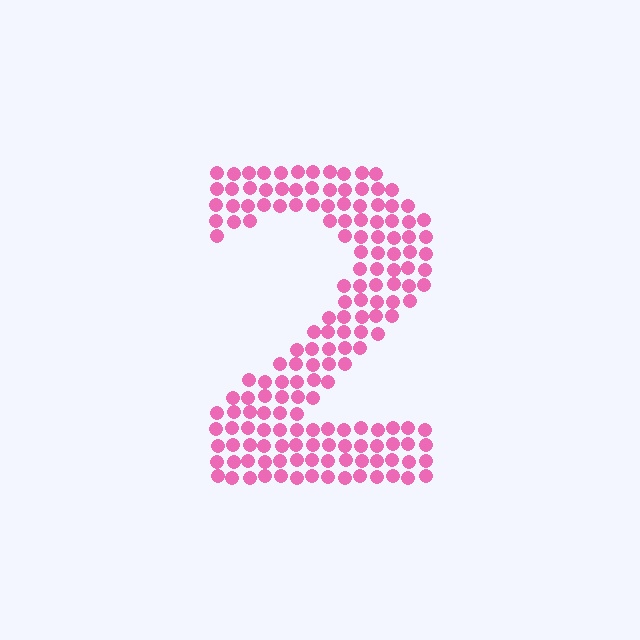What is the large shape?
The large shape is the digit 2.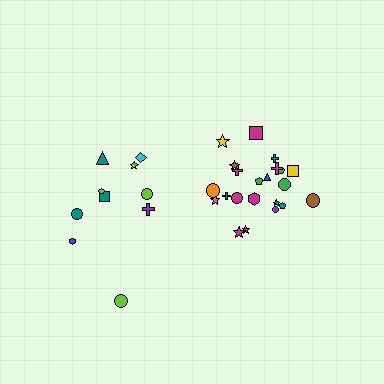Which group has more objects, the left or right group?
The right group.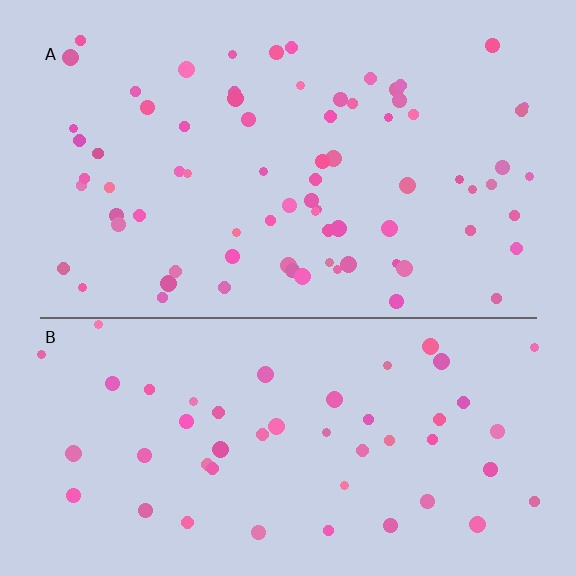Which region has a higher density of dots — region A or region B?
A (the top).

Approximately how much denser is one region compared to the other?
Approximately 1.5× — region A over region B.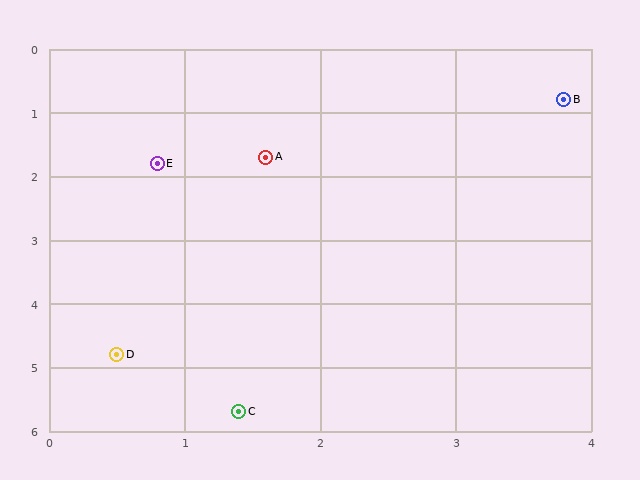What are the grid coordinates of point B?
Point B is at approximately (3.8, 0.8).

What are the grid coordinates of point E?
Point E is at approximately (0.8, 1.8).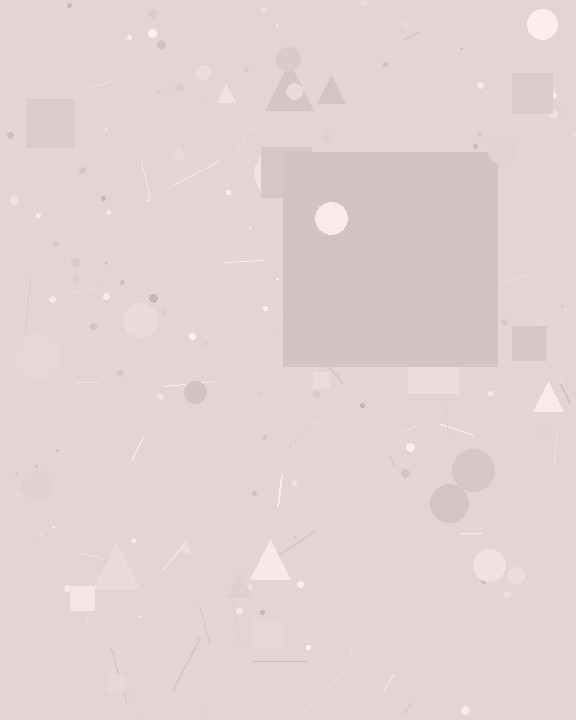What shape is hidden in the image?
A square is hidden in the image.